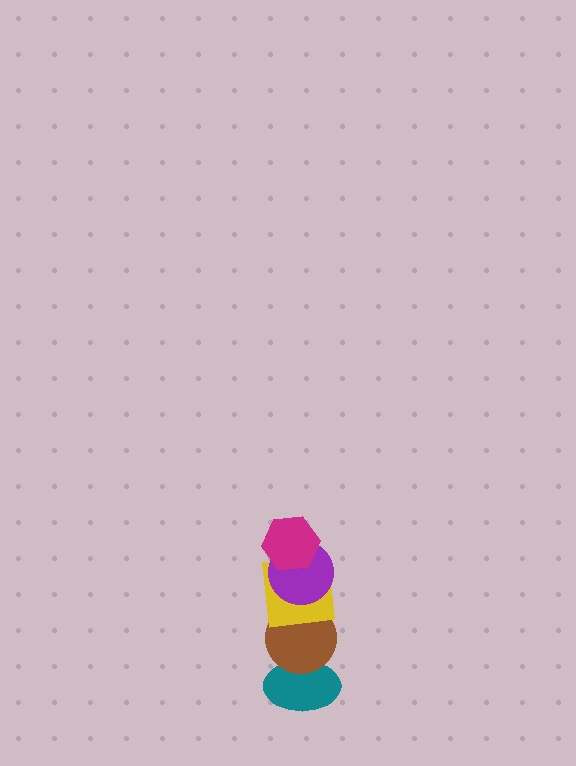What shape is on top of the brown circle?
The yellow square is on top of the brown circle.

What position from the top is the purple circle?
The purple circle is 2nd from the top.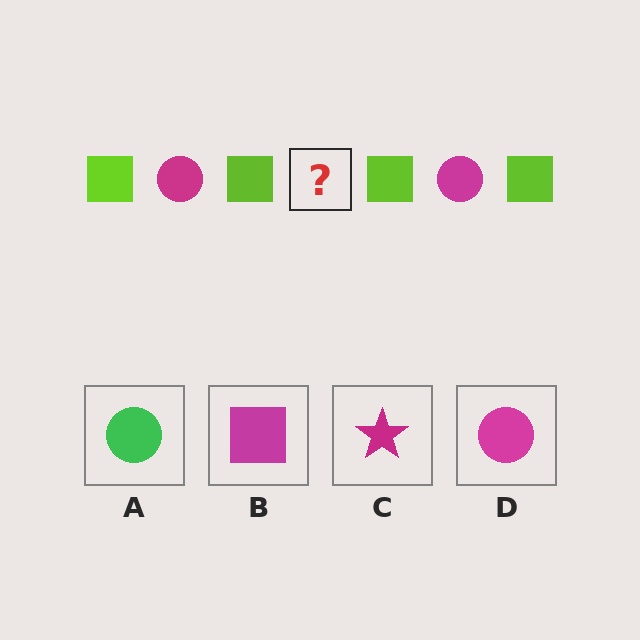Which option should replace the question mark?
Option D.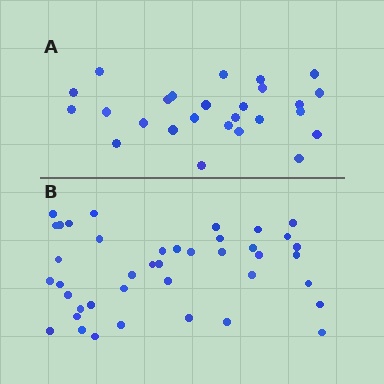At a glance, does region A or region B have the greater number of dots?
Region B (the bottom region) has more dots.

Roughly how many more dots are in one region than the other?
Region B has approximately 15 more dots than region A.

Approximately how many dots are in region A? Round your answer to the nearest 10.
About 30 dots. (The exact count is 26, which rounds to 30.)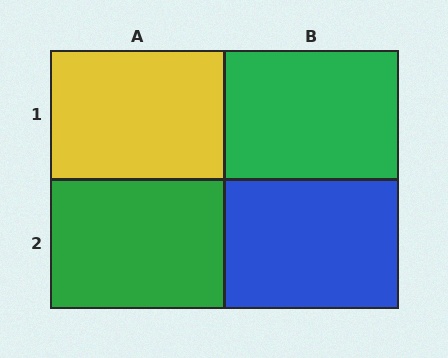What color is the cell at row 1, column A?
Yellow.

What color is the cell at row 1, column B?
Green.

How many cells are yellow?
1 cell is yellow.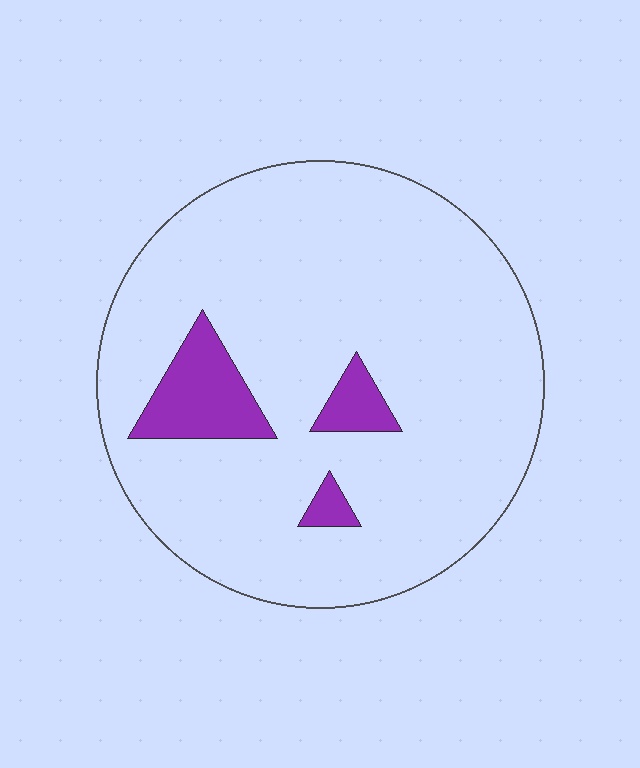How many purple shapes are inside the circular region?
3.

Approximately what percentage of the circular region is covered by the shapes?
Approximately 10%.